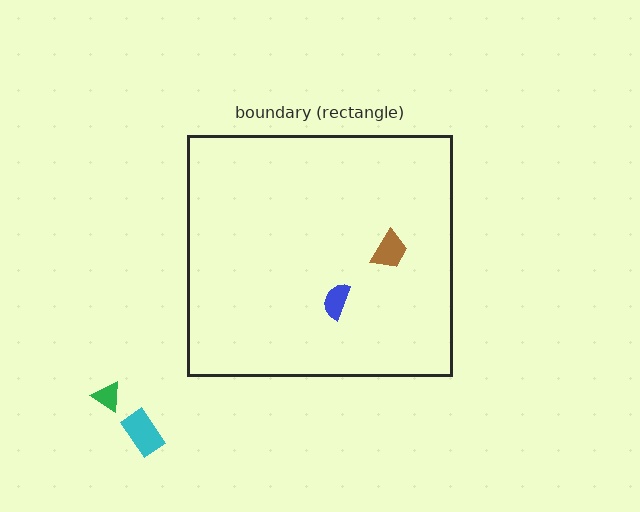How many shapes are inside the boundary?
2 inside, 2 outside.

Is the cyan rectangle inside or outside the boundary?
Outside.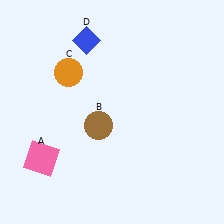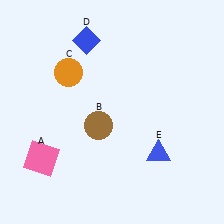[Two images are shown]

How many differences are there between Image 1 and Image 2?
There is 1 difference between the two images.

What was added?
A blue triangle (E) was added in Image 2.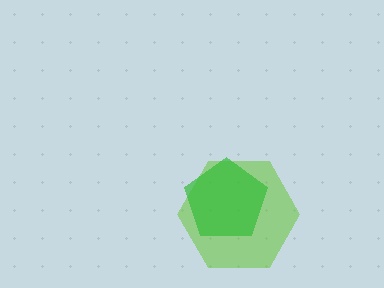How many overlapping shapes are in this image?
There are 2 overlapping shapes in the image.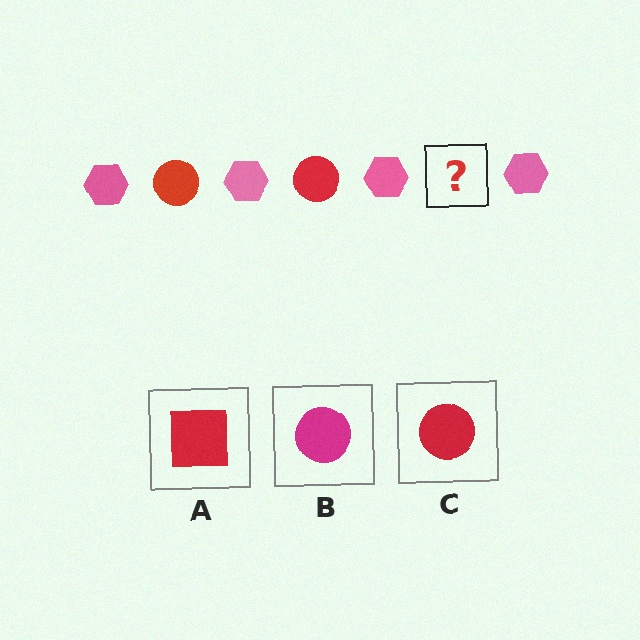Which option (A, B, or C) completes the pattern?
C.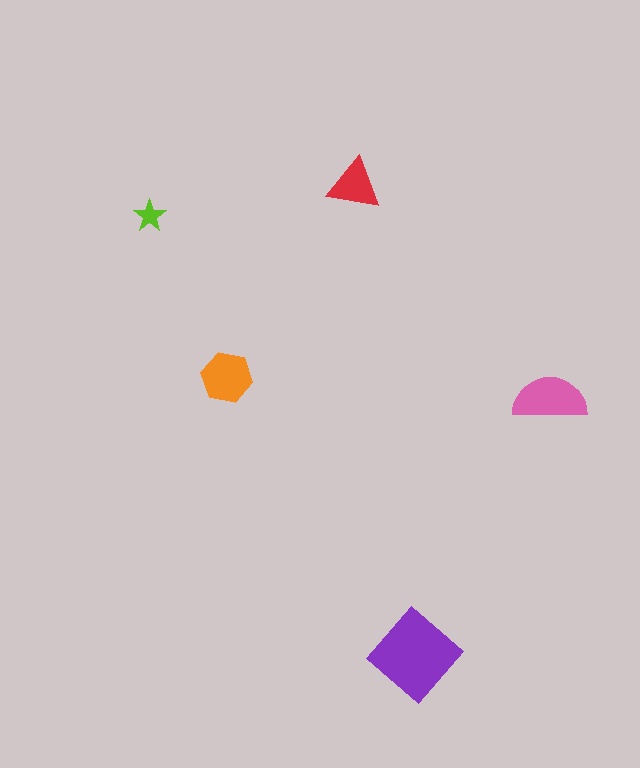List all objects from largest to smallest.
The purple diamond, the pink semicircle, the orange hexagon, the red triangle, the lime star.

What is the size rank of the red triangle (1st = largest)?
4th.